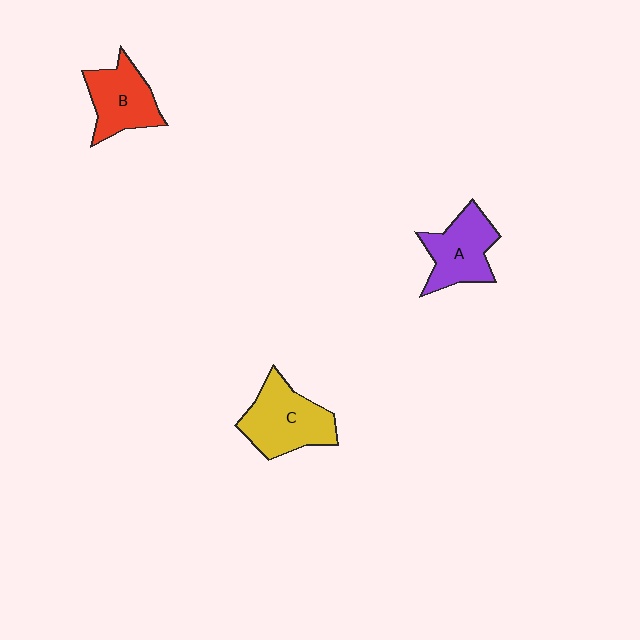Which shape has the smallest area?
Shape B (red).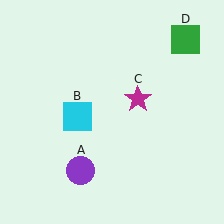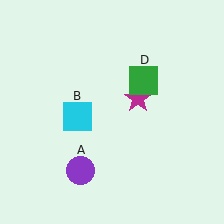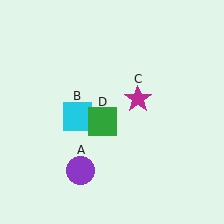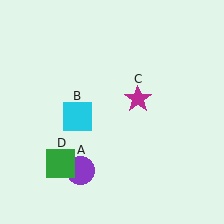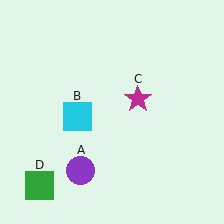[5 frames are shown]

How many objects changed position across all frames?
1 object changed position: green square (object D).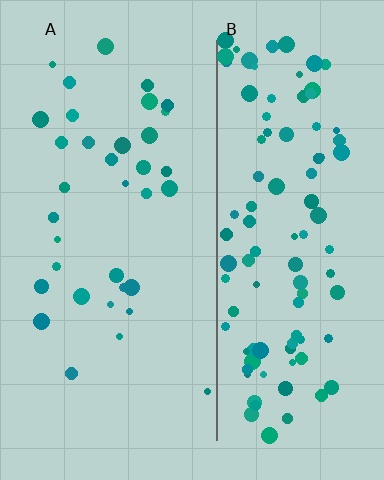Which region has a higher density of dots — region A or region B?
B (the right).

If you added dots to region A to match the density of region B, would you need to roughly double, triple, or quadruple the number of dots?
Approximately triple.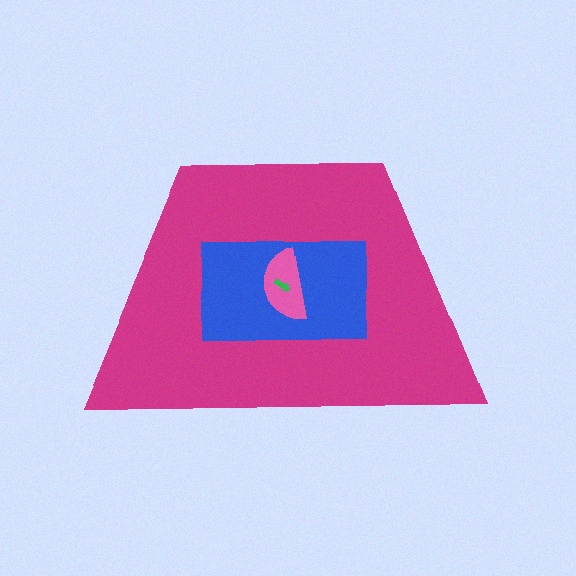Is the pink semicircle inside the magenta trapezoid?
Yes.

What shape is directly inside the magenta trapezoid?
The blue rectangle.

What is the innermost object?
The green arrow.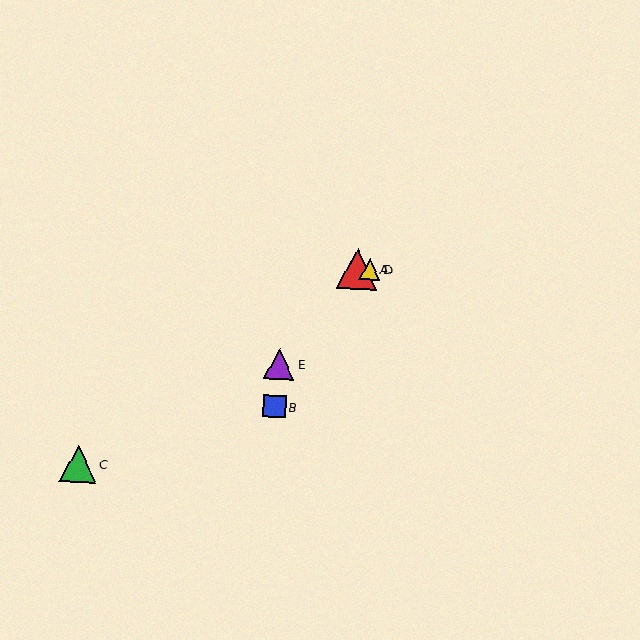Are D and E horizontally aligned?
No, D is at y≈270 and E is at y≈364.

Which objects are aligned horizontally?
Objects A, D are aligned horizontally.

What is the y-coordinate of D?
Object D is at y≈270.